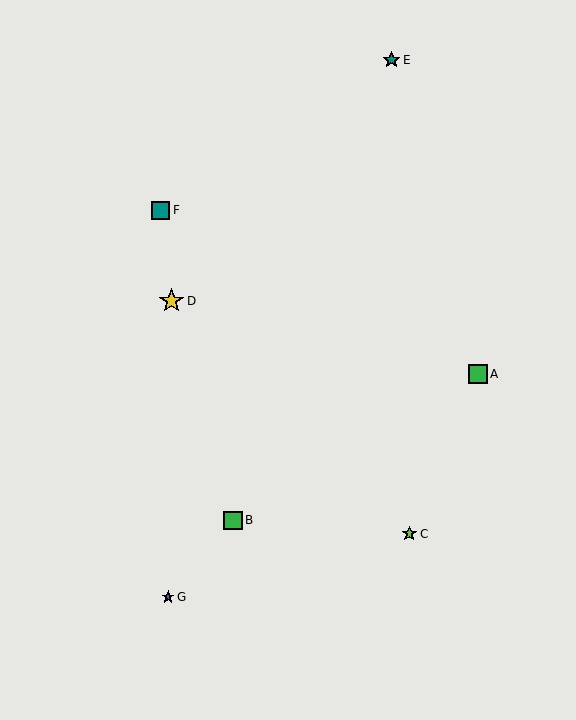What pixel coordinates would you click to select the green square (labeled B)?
Click at (233, 520) to select the green square B.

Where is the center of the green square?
The center of the green square is at (233, 520).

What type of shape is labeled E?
Shape E is a teal star.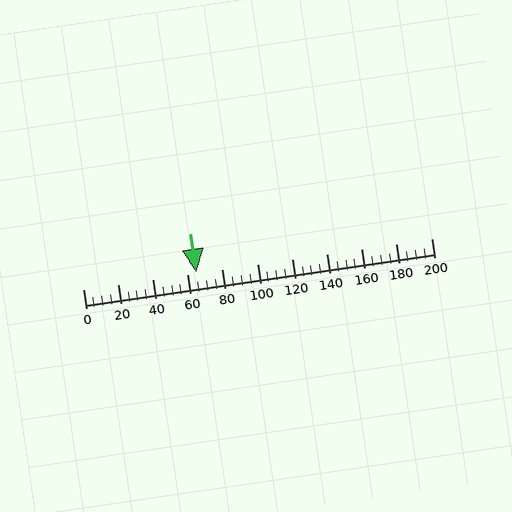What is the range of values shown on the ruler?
The ruler shows values from 0 to 200.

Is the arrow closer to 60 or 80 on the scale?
The arrow is closer to 60.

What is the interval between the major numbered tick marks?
The major tick marks are spaced 20 units apart.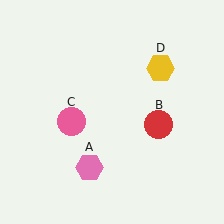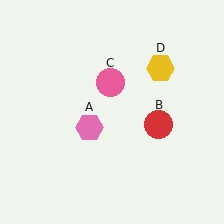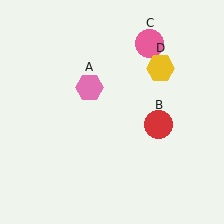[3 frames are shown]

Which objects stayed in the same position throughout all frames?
Red circle (object B) and yellow hexagon (object D) remained stationary.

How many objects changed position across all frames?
2 objects changed position: pink hexagon (object A), pink circle (object C).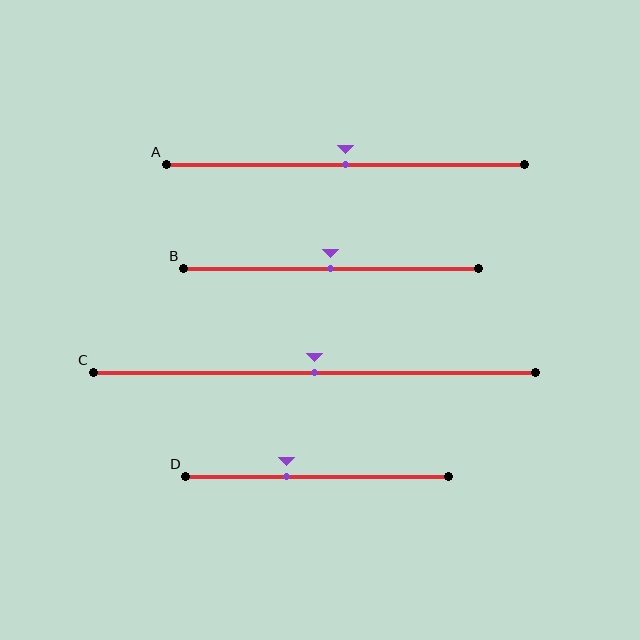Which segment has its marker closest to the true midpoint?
Segment A has its marker closest to the true midpoint.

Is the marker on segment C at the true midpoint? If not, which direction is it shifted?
Yes, the marker on segment C is at the true midpoint.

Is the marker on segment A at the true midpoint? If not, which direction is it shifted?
Yes, the marker on segment A is at the true midpoint.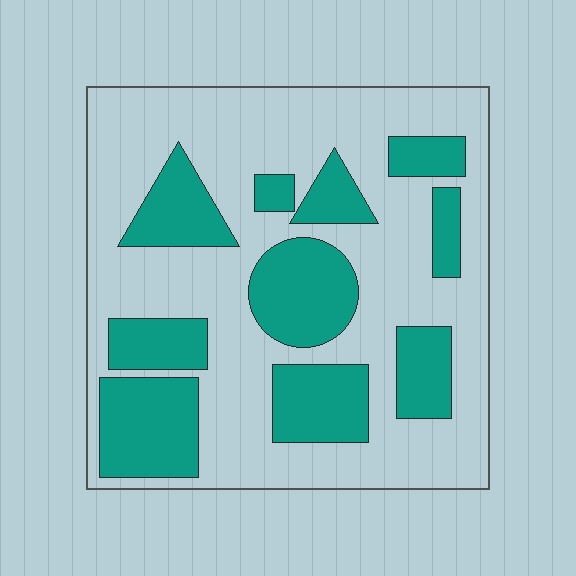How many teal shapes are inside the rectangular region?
10.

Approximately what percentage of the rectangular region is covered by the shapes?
Approximately 35%.